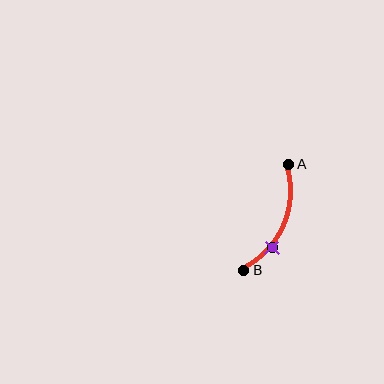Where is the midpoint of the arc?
The arc midpoint is the point on the curve farthest from the straight line joining A and B. It sits to the right of that line.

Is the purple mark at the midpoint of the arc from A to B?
No. The purple mark lies on the arc but is closer to endpoint B. The arc midpoint would be at the point on the curve equidistant along the arc from both A and B.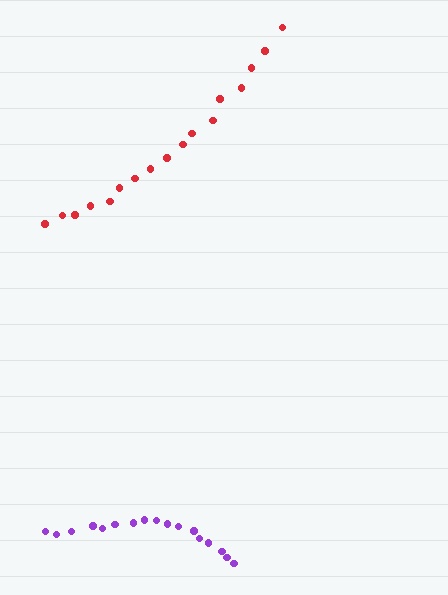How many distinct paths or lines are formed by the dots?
There are 2 distinct paths.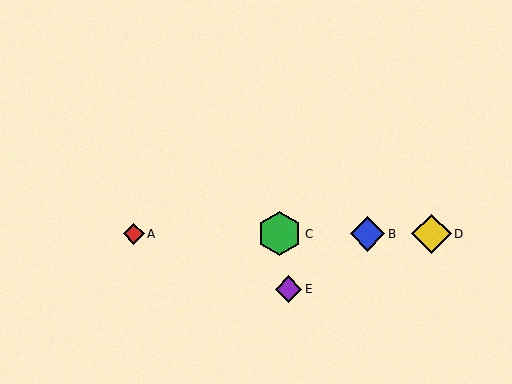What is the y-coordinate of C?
Object C is at y≈234.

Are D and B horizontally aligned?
Yes, both are at y≈234.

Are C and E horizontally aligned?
No, C is at y≈234 and E is at y≈289.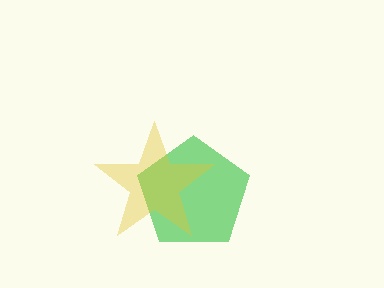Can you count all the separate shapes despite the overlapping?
Yes, there are 2 separate shapes.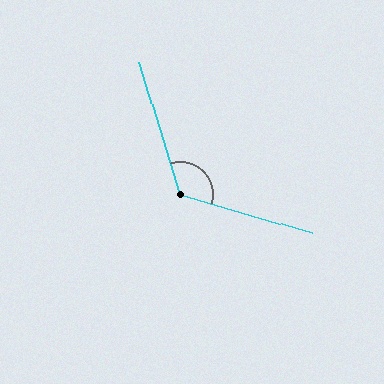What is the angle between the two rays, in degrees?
Approximately 124 degrees.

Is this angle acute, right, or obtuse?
It is obtuse.